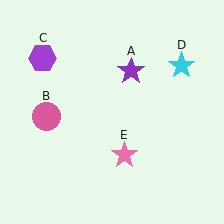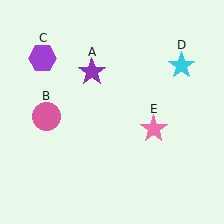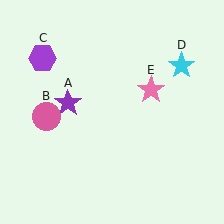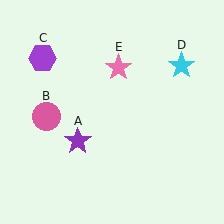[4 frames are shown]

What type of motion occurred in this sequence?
The purple star (object A), pink star (object E) rotated counterclockwise around the center of the scene.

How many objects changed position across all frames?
2 objects changed position: purple star (object A), pink star (object E).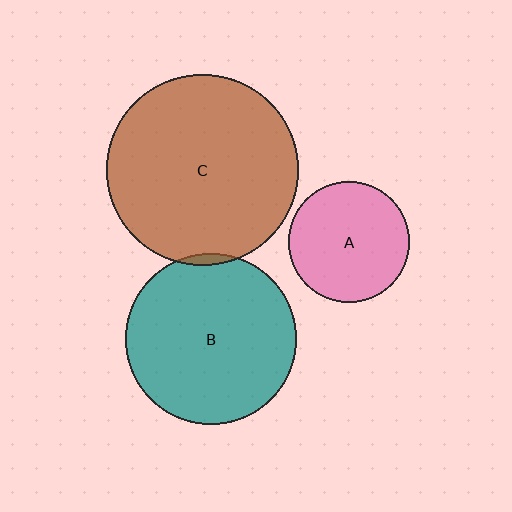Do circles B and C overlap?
Yes.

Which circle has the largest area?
Circle C (brown).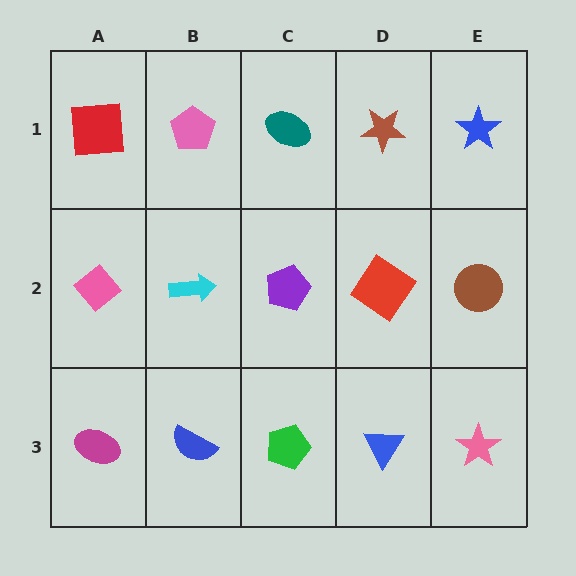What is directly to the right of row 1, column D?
A blue star.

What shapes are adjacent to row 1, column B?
A cyan arrow (row 2, column B), a red square (row 1, column A), a teal ellipse (row 1, column C).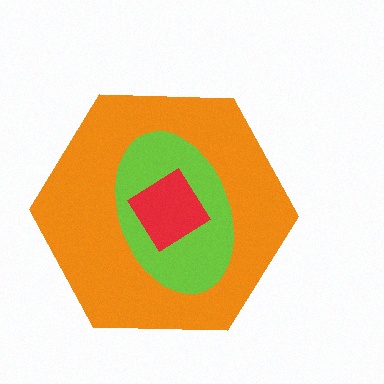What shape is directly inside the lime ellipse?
The red diamond.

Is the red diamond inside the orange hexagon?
Yes.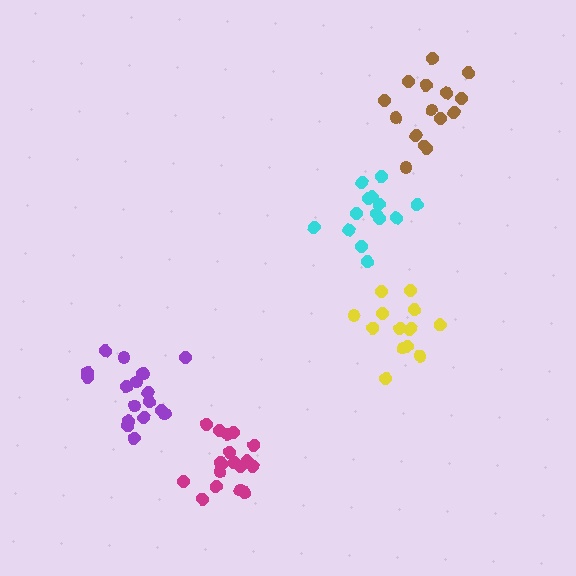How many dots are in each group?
Group 1: 18 dots, Group 2: 14 dots, Group 3: 15 dots, Group 4: 14 dots, Group 5: 18 dots (79 total).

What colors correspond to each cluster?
The clusters are colored: purple, yellow, brown, cyan, magenta.